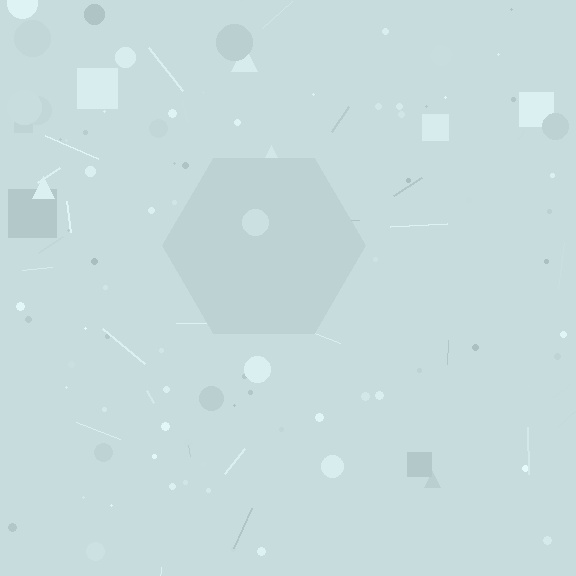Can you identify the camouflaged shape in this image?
The camouflaged shape is a hexagon.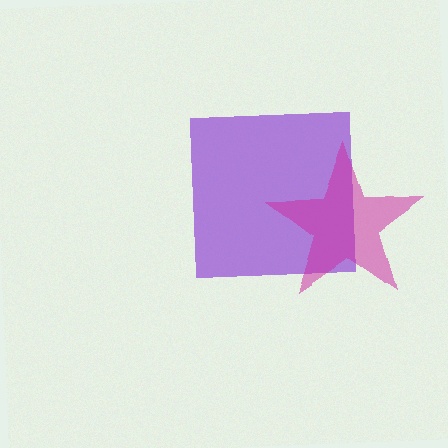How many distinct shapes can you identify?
There are 2 distinct shapes: a purple square, a magenta star.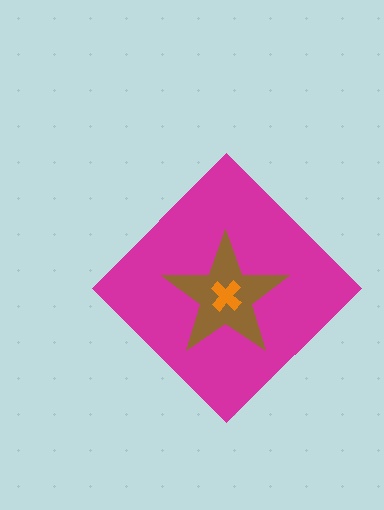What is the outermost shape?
The magenta diamond.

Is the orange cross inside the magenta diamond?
Yes.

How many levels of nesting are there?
3.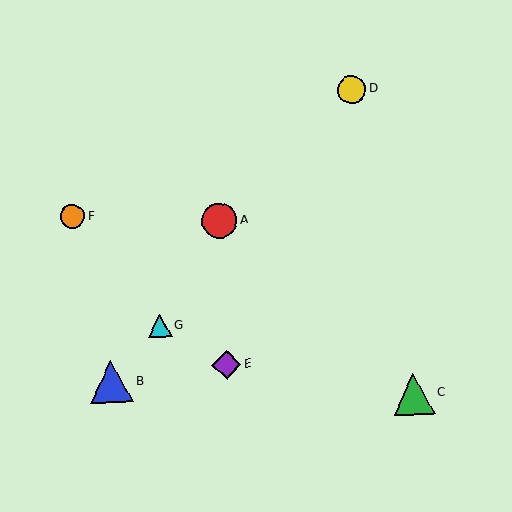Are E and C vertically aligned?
No, E is at x≈226 and C is at x≈414.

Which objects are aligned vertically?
Objects A, E are aligned vertically.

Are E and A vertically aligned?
Yes, both are at x≈226.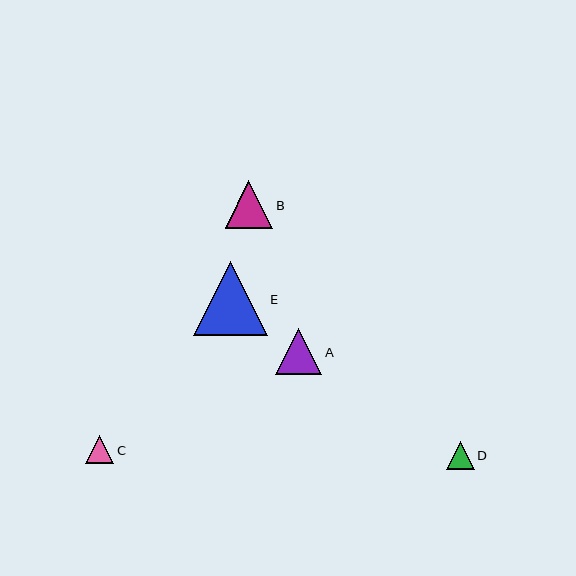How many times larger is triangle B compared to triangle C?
Triangle B is approximately 1.7 times the size of triangle C.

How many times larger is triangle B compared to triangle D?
Triangle B is approximately 1.7 times the size of triangle D.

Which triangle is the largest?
Triangle E is the largest with a size of approximately 73 pixels.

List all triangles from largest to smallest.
From largest to smallest: E, B, A, D, C.